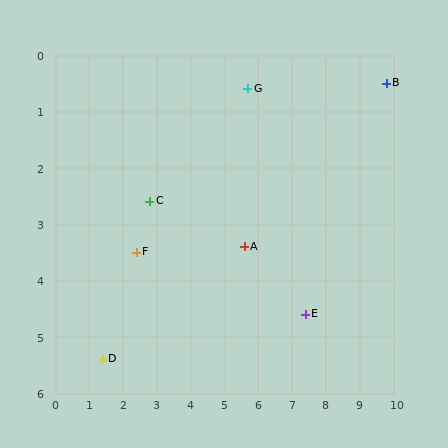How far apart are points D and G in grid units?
Points D and G are about 6.4 grid units apart.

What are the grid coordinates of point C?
Point C is at approximately (2.8, 2.6).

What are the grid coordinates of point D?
Point D is at approximately (1.4, 5.4).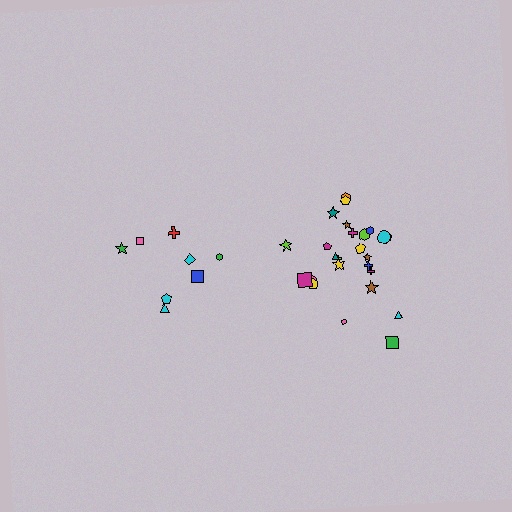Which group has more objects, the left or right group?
The right group.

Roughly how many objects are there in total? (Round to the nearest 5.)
Roughly 35 objects in total.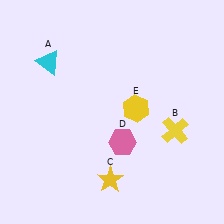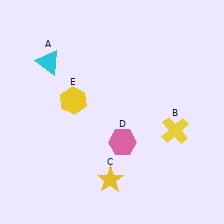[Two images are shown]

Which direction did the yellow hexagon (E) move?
The yellow hexagon (E) moved left.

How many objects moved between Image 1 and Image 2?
1 object moved between the two images.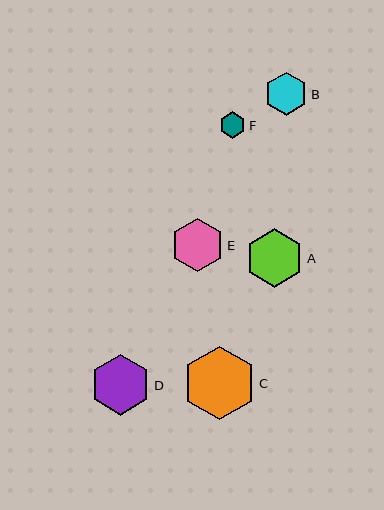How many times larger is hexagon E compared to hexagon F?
Hexagon E is approximately 2.0 times the size of hexagon F.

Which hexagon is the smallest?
Hexagon F is the smallest with a size of approximately 26 pixels.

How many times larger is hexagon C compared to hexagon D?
Hexagon C is approximately 1.2 times the size of hexagon D.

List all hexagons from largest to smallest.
From largest to smallest: C, D, A, E, B, F.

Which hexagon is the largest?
Hexagon C is the largest with a size of approximately 73 pixels.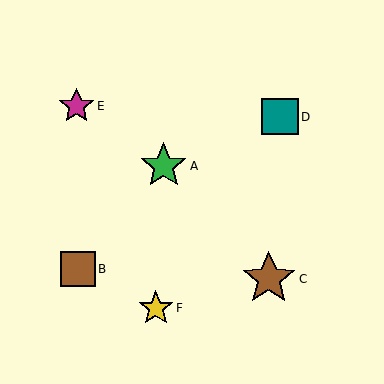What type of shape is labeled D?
Shape D is a teal square.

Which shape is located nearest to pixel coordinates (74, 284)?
The brown square (labeled B) at (78, 269) is nearest to that location.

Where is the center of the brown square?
The center of the brown square is at (78, 269).